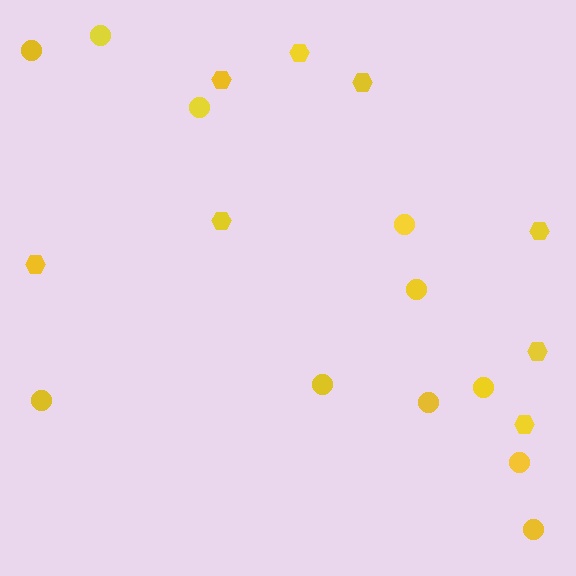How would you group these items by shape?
There are 2 groups: one group of circles (11) and one group of hexagons (8).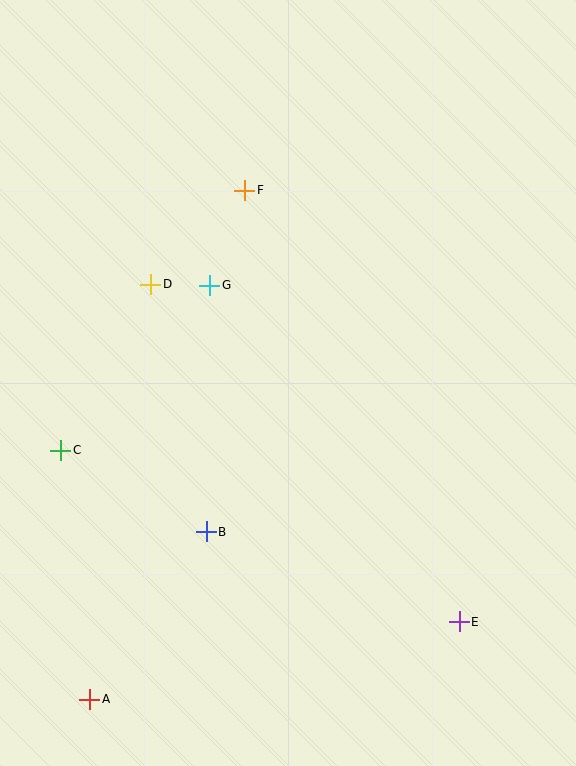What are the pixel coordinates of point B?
Point B is at (206, 532).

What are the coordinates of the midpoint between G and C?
The midpoint between G and C is at (135, 368).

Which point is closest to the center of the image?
Point G at (210, 285) is closest to the center.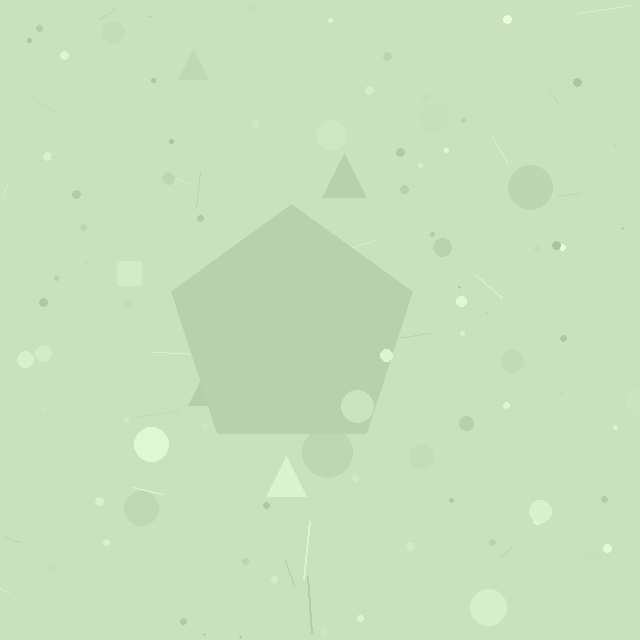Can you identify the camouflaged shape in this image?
The camouflaged shape is a pentagon.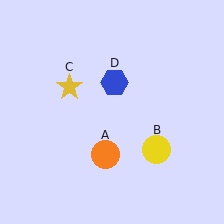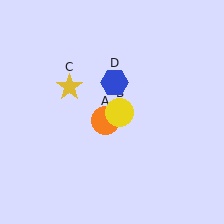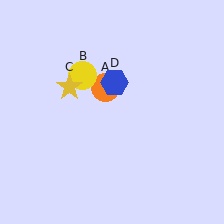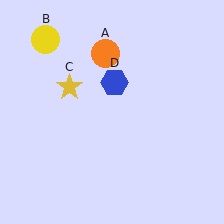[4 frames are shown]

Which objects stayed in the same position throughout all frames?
Yellow star (object C) and blue hexagon (object D) remained stationary.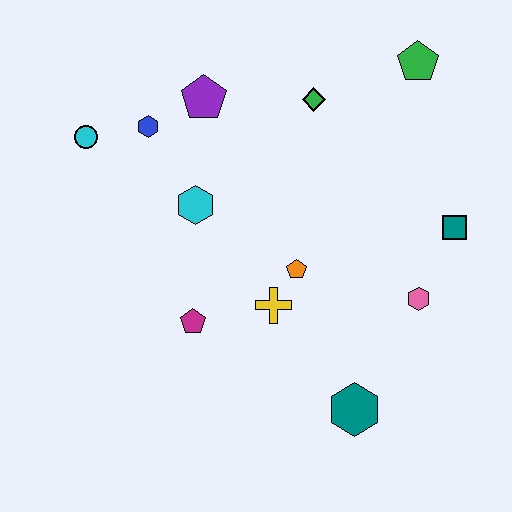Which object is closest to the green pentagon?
The green diamond is closest to the green pentagon.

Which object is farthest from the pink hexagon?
The cyan circle is farthest from the pink hexagon.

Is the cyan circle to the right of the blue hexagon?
No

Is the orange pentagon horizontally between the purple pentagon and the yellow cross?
No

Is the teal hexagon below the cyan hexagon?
Yes